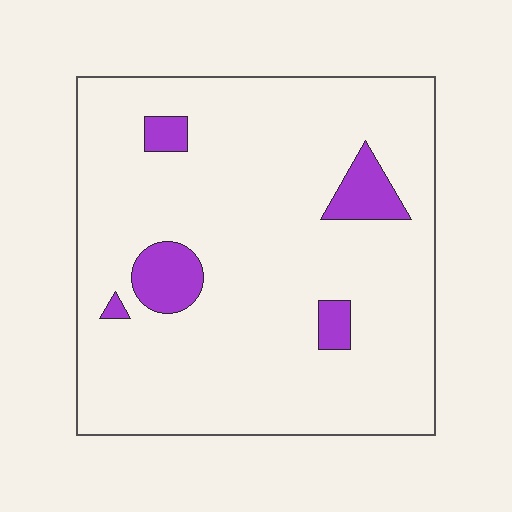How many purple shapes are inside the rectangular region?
5.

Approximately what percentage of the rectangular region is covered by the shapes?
Approximately 10%.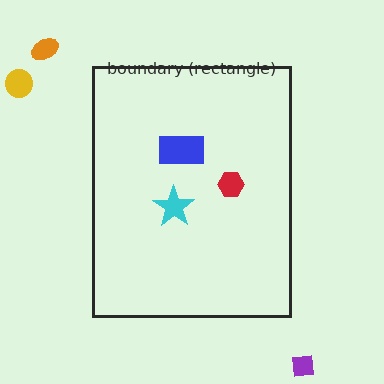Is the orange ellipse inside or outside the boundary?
Outside.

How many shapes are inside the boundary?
3 inside, 3 outside.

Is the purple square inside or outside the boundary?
Outside.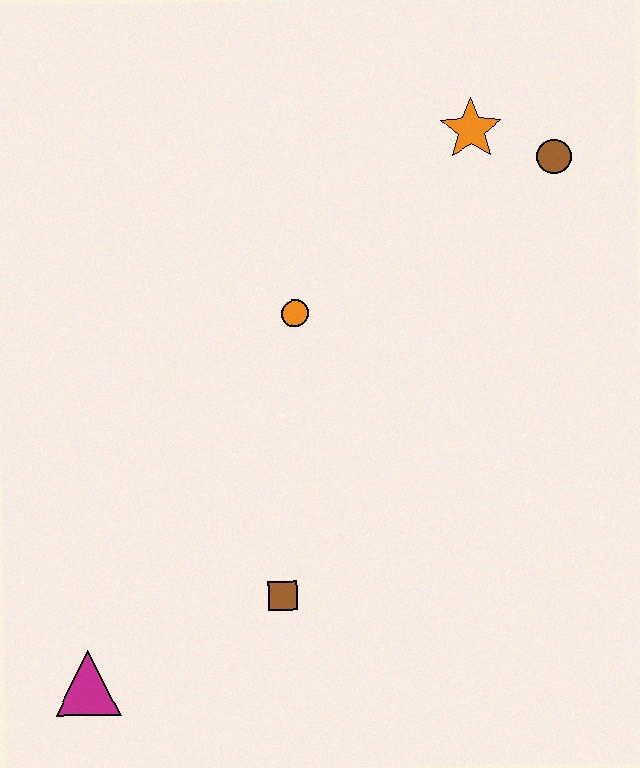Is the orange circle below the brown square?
No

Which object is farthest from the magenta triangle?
The brown circle is farthest from the magenta triangle.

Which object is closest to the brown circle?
The orange star is closest to the brown circle.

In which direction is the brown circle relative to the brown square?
The brown circle is above the brown square.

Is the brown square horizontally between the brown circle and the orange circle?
No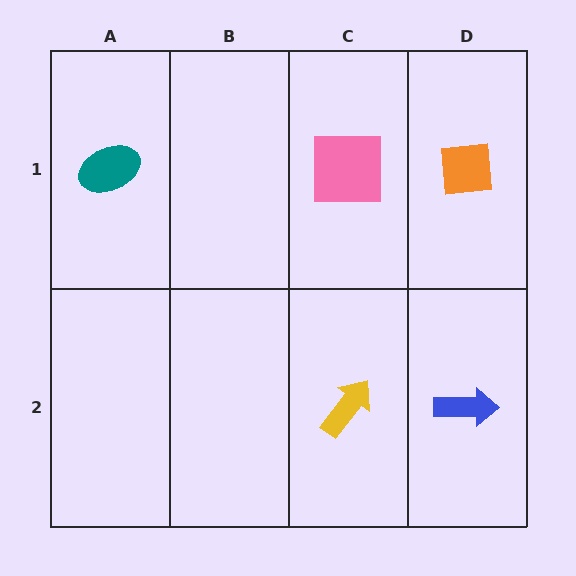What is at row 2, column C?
A yellow arrow.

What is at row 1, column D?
An orange square.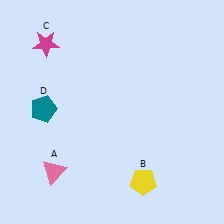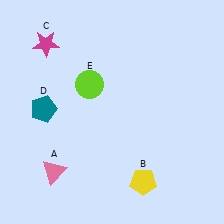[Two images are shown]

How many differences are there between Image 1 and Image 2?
There is 1 difference between the two images.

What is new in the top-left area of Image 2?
A lime circle (E) was added in the top-left area of Image 2.